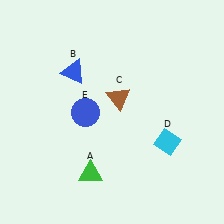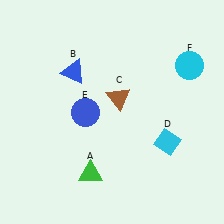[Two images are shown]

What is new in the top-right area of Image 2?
A cyan circle (F) was added in the top-right area of Image 2.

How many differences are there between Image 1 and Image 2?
There is 1 difference between the two images.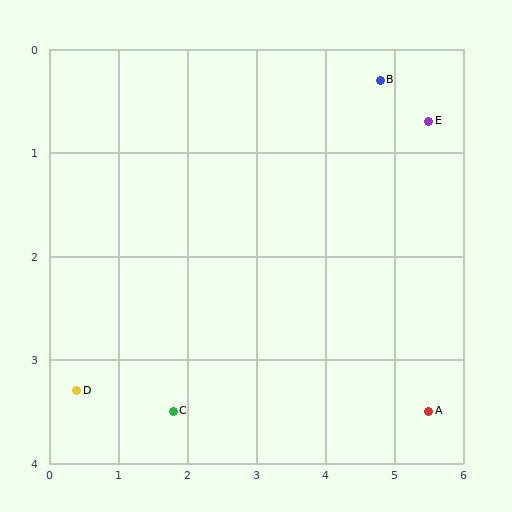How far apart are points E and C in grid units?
Points E and C are about 4.6 grid units apart.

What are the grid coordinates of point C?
Point C is at approximately (1.8, 3.5).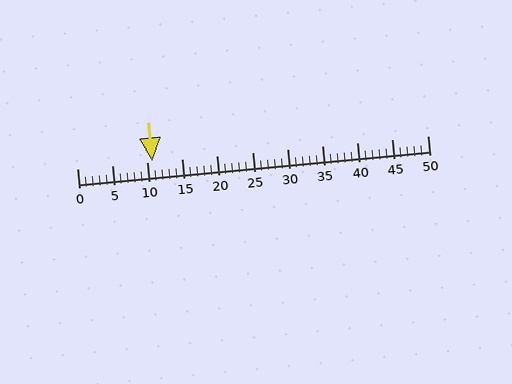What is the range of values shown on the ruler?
The ruler shows values from 0 to 50.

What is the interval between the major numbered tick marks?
The major tick marks are spaced 5 units apart.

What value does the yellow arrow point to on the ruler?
The yellow arrow points to approximately 11.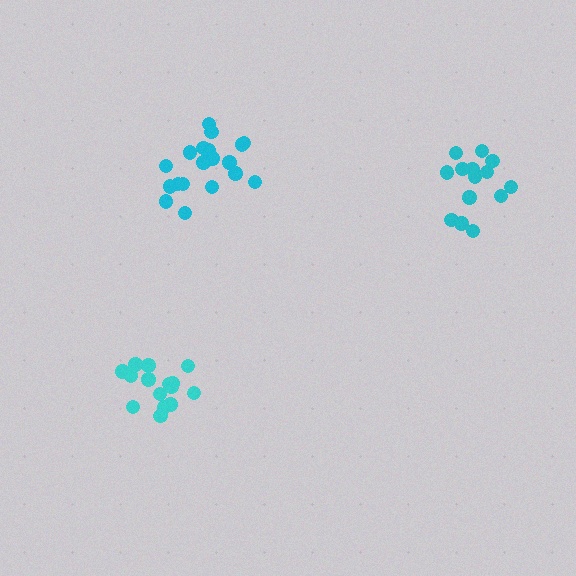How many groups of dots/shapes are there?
There are 3 groups.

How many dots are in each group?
Group 1: 19 dots, Group 2: 15 dots, Group 3: 15 dots (49 total).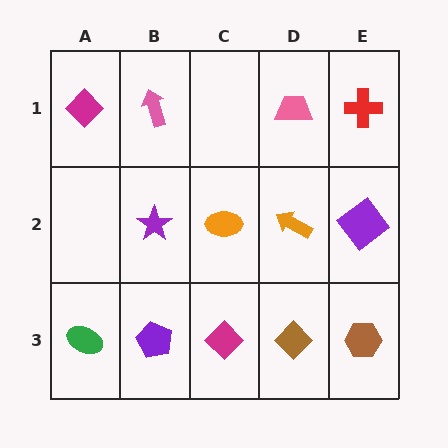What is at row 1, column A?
A magenta diamond.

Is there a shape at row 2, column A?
No, that cell is empty.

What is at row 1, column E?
A red cross.